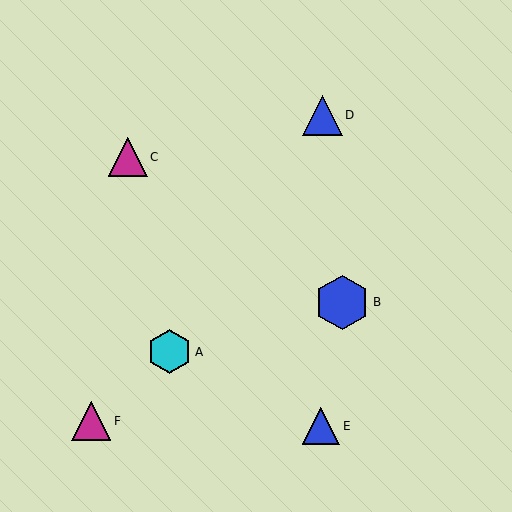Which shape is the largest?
The blue hexagon (labeled B) is the largest.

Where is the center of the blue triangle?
The center of the blue triangle is at (321, 426).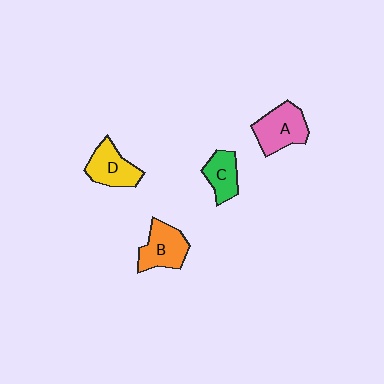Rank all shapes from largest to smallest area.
From largest to smallest: A (pink), B (orange), D (yellow), C (green).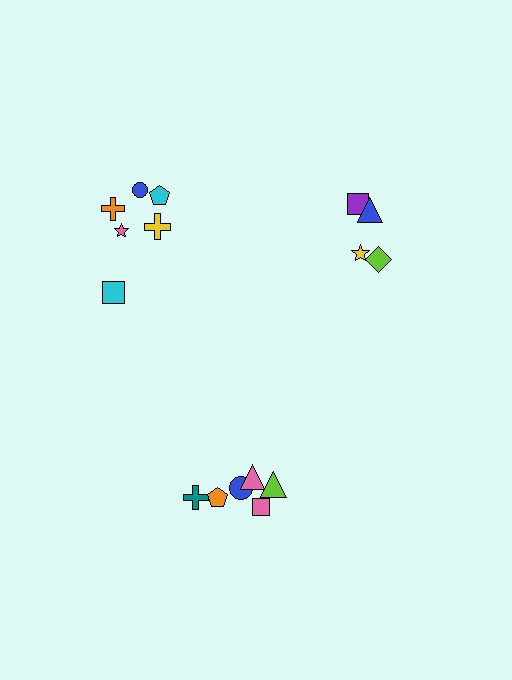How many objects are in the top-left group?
There are 6 objects.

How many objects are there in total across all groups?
There are 16 objects.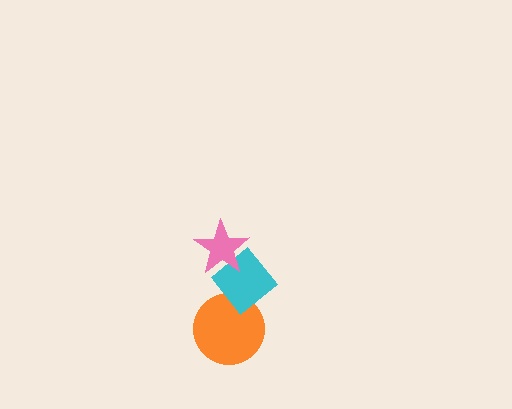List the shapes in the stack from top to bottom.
From top to bottom: the pink star, the cyan diamond, the orange circle.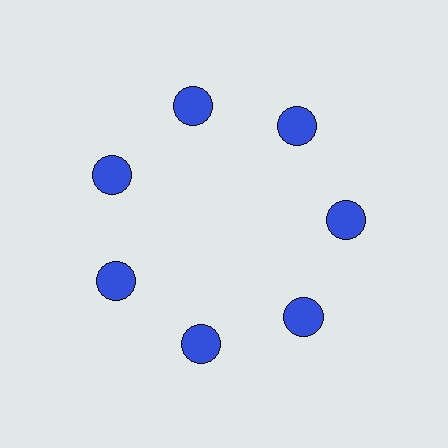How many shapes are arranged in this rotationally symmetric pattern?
There are 7 shapes, arranged in 7 groups of 1.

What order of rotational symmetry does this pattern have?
This pattern has 7-fold rotational symmetry.